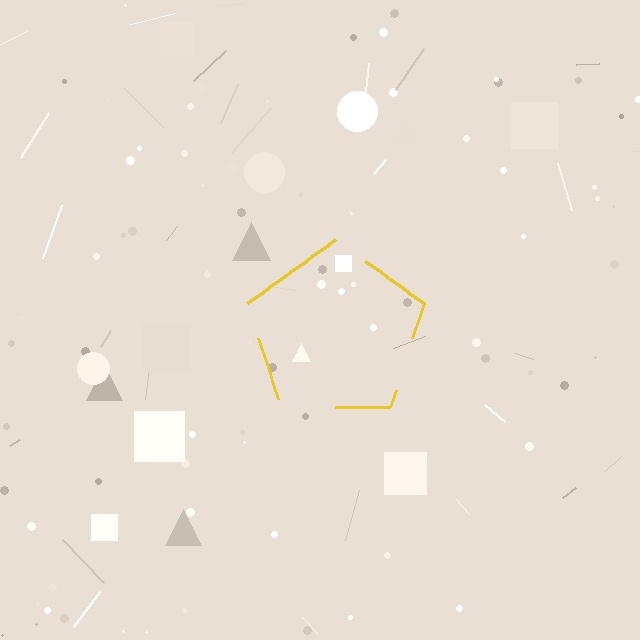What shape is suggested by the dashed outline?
The dashed outline suggests a pentagon.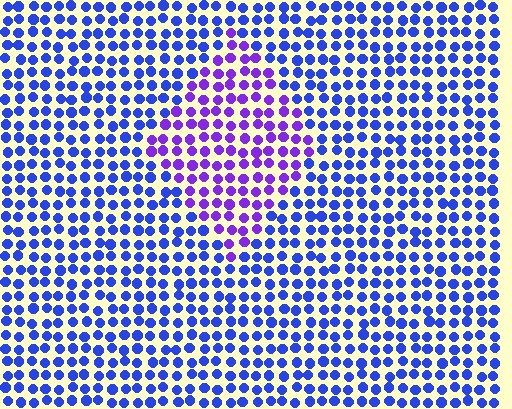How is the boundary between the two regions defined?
The boundary is defined purely by a slight shift in hue (about 38 degrees). Spacing, size, and orientation are identical on both sides.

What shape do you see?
I see a diamond.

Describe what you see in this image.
The image is filled with small blue elements in a uniform arrangement. A diamond-shaped region is visible where the elements are tinted to a slightly different hue, forming a subtle color boundary.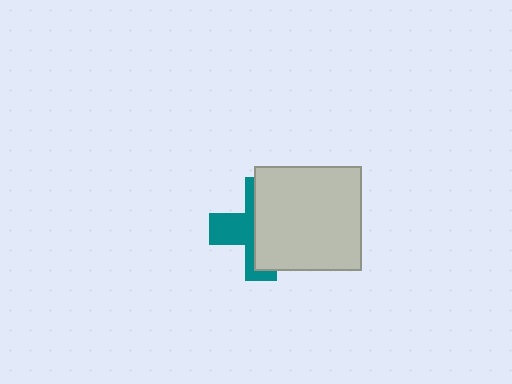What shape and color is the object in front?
The object in front is a light gray rectangle.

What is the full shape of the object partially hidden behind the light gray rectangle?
The partially hidden object is a teal cross.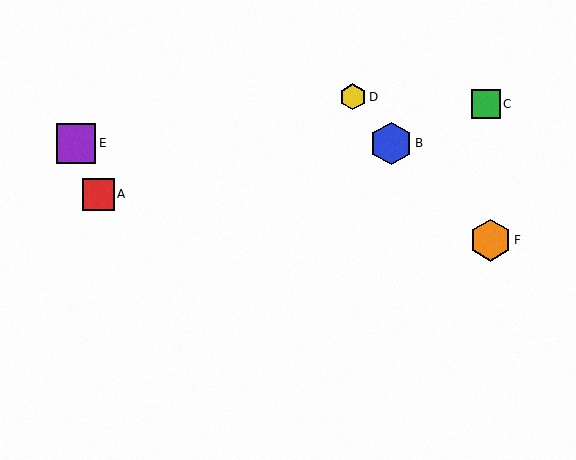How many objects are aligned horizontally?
2 objects (B, E) are aligned horizontally.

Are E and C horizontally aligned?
No, E is at y≈143 and C is at y≈104.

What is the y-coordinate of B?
Object B is at y≈143.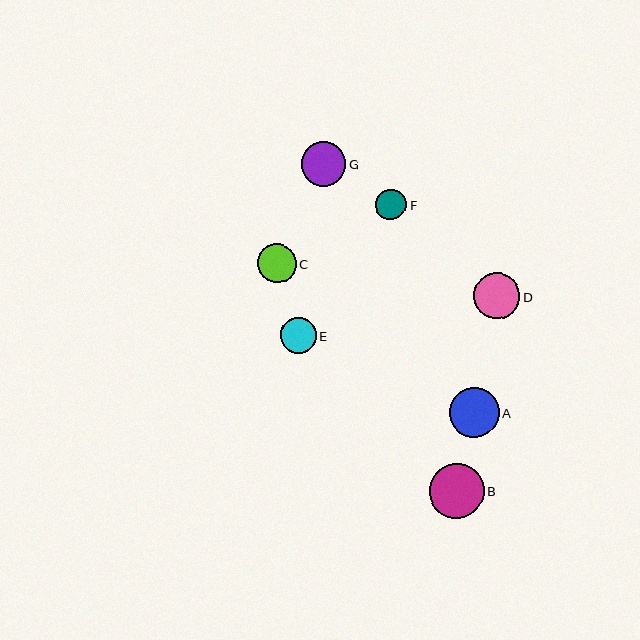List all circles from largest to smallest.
From largest to smallest: B, A, D, G, C, E, F.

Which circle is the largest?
Circle B is the largest with a size of approximately 55 pixels.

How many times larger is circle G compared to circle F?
Circle G is approximately 1.5 times the size of circle F.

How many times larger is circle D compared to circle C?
Circle D is approximately 1.2 times the size of circle C.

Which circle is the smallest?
Circle F is the smallest with a size of approximately 31 pixels.